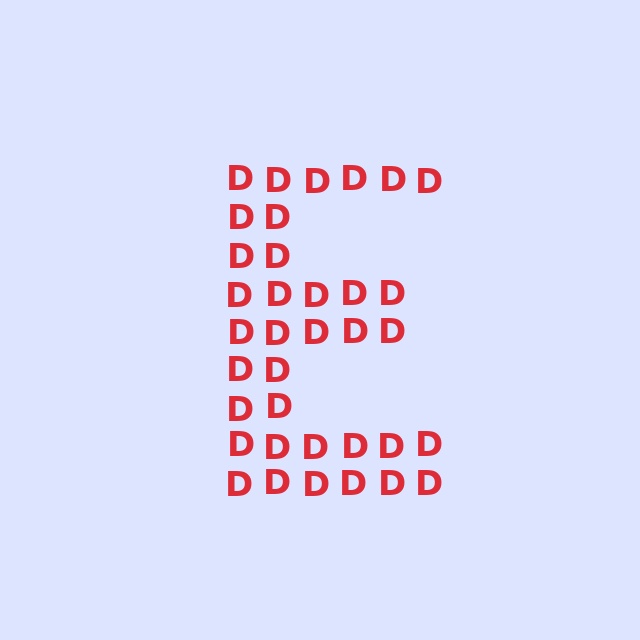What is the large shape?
The large shape is the letter E.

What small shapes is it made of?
It is made of small letter D's.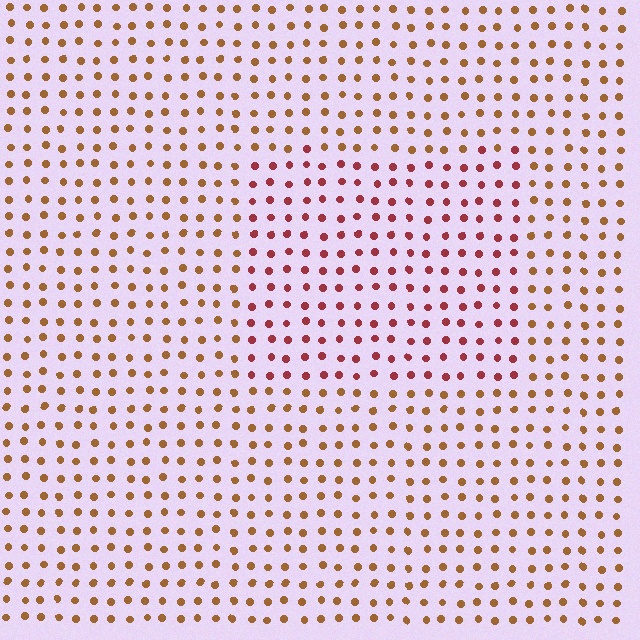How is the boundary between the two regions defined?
The boundary is defined purely by a slight shift in hue (about 37 degrees). Spacing, size, and orientation are identical on both sides.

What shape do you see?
I see a rectangle.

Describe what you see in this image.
The image is filled with small brown elements in a uniform arrangement. A rectangle-shaped region is visible where the elements are tinted to a slightly different hue, forming a subtle color boundary.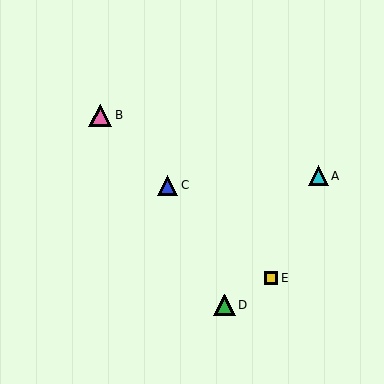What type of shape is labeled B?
Shape B is a pink triangle.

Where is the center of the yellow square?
The center of the yellow square is at (271, 278).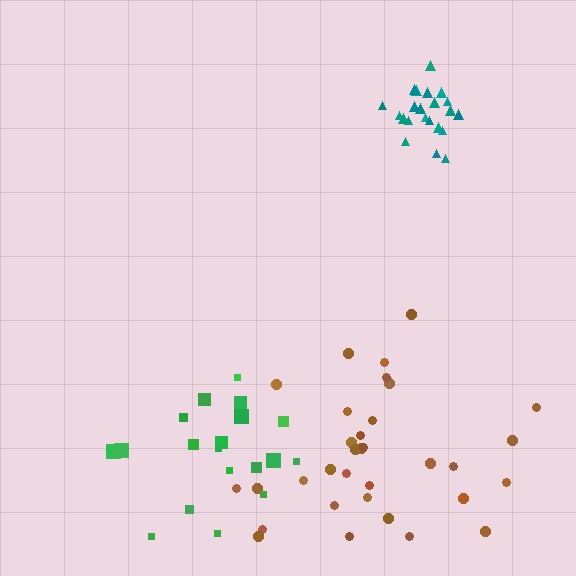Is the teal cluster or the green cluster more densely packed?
Teal.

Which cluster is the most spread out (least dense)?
Green.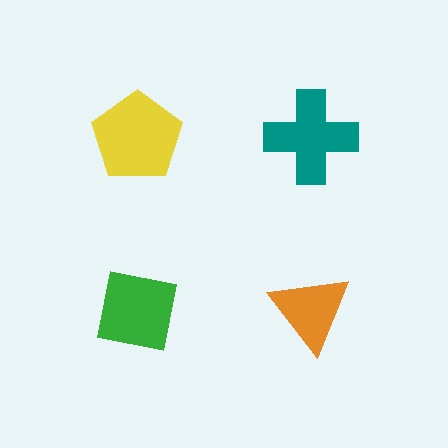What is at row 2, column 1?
A green square.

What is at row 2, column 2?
An orange triangle.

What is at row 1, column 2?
A teal cross.